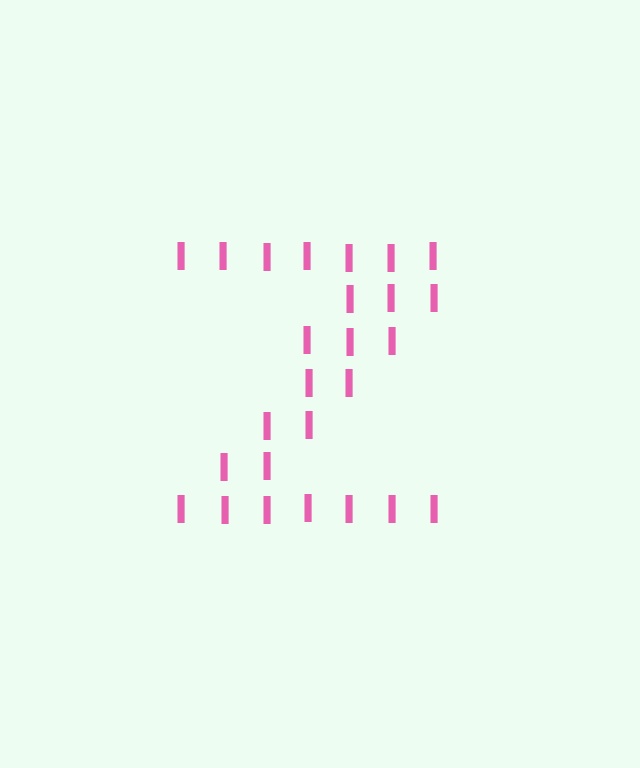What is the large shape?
The large shape is the letter Z.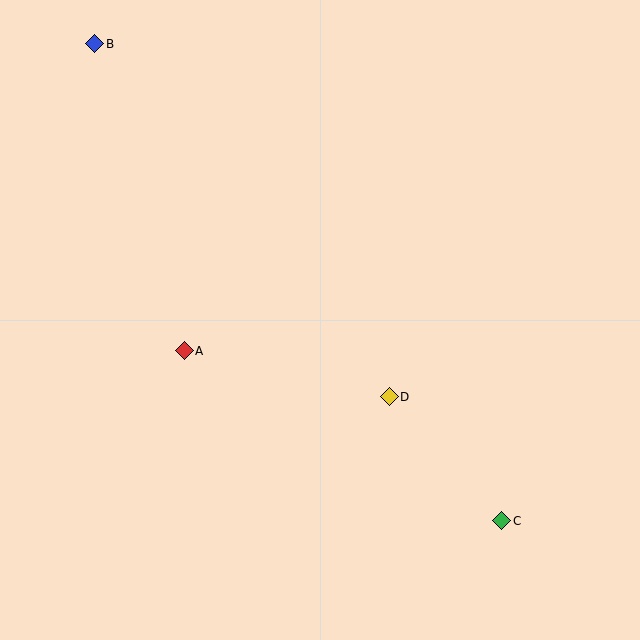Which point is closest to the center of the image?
Point D at (389, 397) is closest to the center.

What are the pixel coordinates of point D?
Point D is at (389, 397).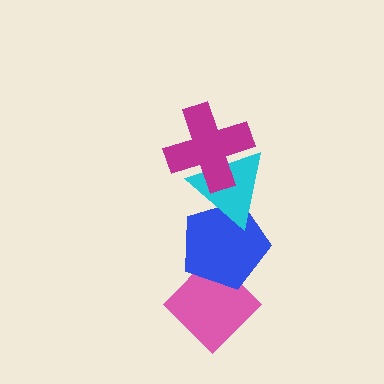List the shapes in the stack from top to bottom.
From top to bottom: the magenta cross, the cyan triangle, the blue pentagon, the pink diamond.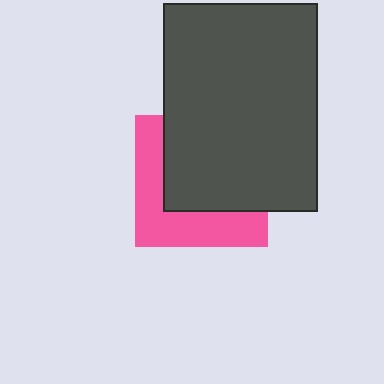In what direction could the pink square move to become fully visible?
The pink square could move toward the lower-left. That would shift it out from behind the dark gray rectangle entirely.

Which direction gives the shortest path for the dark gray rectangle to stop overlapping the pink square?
Moving toward the upper-right gives the shortest separation.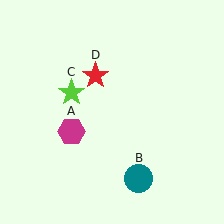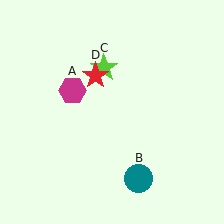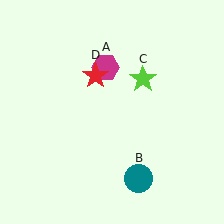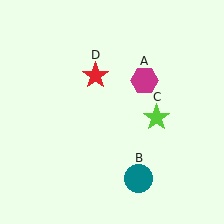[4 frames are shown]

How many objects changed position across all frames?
2 objects changed position: magenta hexagon (object A), lime star (object C).